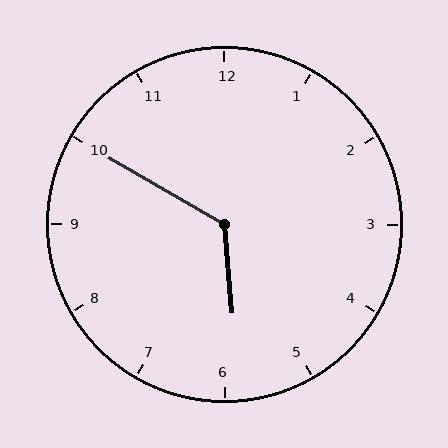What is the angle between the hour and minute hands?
Approximately 125 degrees.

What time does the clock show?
5:50.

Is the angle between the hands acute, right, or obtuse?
It is obtuse.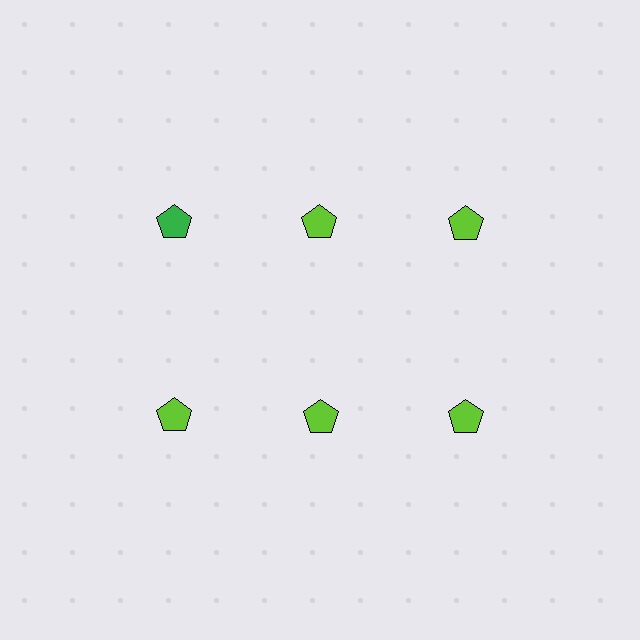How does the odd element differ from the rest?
It has a different color: green instead of lime.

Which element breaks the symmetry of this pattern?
The green pentagon in the top row, leftmost column breaks the symmetry. All other shapes are lime pentagons.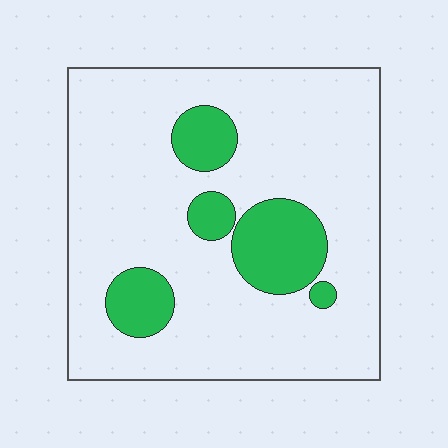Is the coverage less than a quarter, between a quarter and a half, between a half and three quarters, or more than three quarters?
Less than a quarter.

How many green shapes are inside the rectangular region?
5.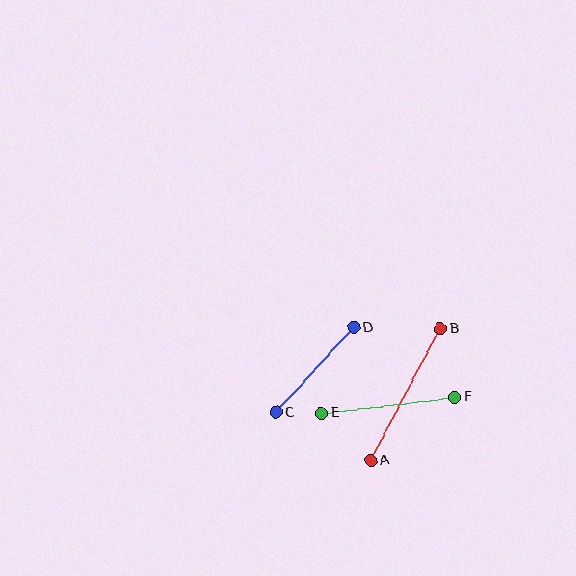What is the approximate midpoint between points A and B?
The midpoint is at approximately (406, 394) pixels.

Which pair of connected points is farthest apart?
Points A and B are farthest apart.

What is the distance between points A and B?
The distance is approximately 149 pixels.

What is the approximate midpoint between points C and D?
The midpoint is at approximately (315, 370) pixels.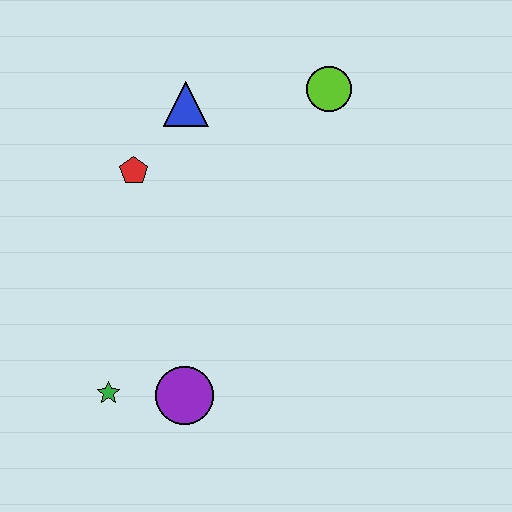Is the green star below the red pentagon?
Yes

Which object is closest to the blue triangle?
The red pentagon is closest to the blue triangle.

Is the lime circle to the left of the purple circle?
No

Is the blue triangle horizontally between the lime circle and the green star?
Yes